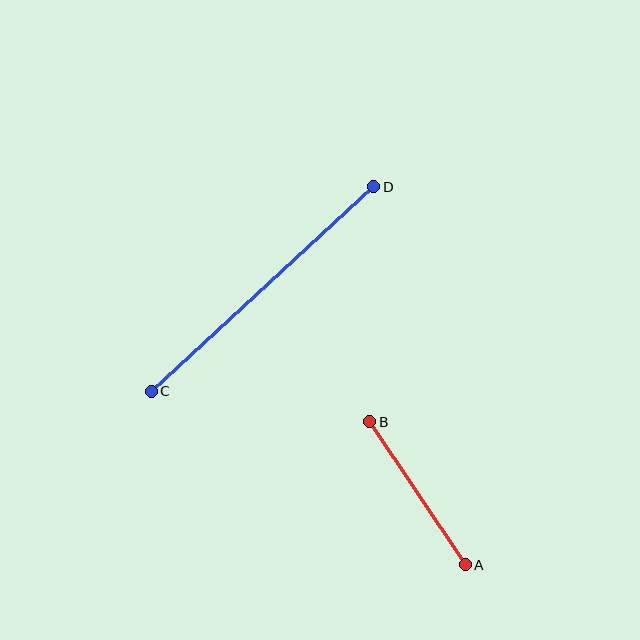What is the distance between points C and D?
The distance is approximately 302 pixels.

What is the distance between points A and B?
The distance is approximately 172 pixels.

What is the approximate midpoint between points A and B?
The midpoint is at approximately (417, 493) pixels.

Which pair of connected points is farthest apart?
Points C and D are farthest apart.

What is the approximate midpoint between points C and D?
The midpoint is at approximately (263, 289) pixels.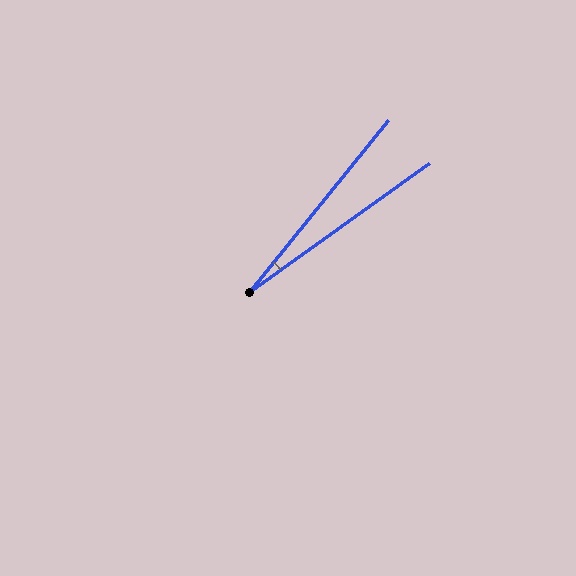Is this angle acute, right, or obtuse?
It is acute.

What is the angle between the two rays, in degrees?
Approximately 15 degrees.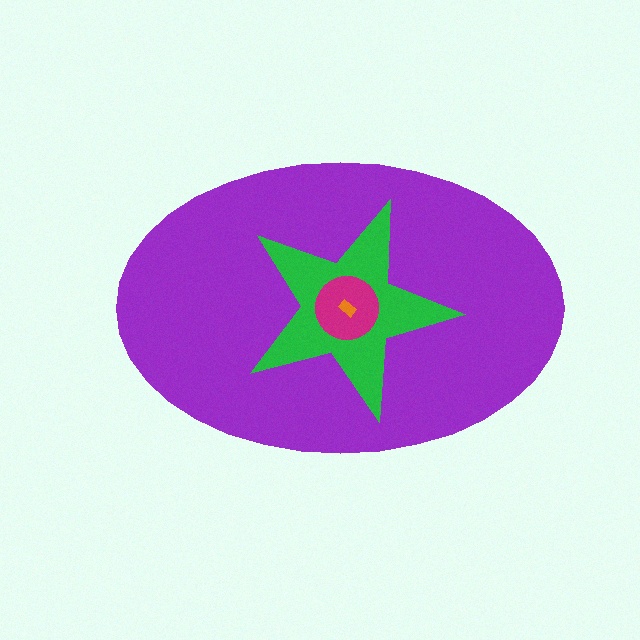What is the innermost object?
The orange rectangle.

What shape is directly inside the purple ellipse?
The green star.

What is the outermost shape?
The purple ellipse.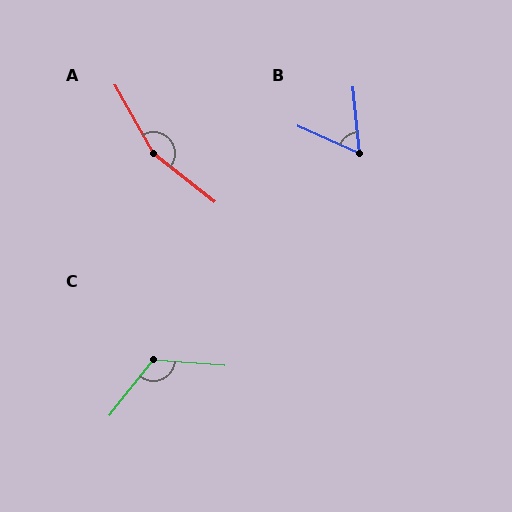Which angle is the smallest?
B, at approximately 60 degrees.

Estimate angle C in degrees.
Approximately 124 degrees.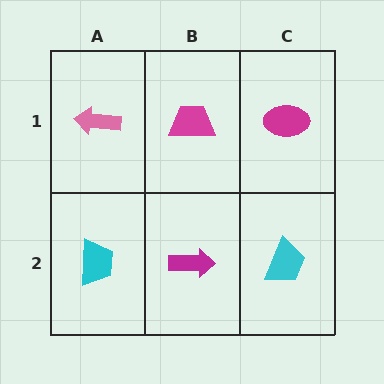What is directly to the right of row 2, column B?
A cyan trapezoid.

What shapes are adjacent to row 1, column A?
A cyan trapezoid (row 2, column A), a magenta trapezoid (row 1, column B).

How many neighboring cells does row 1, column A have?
2.